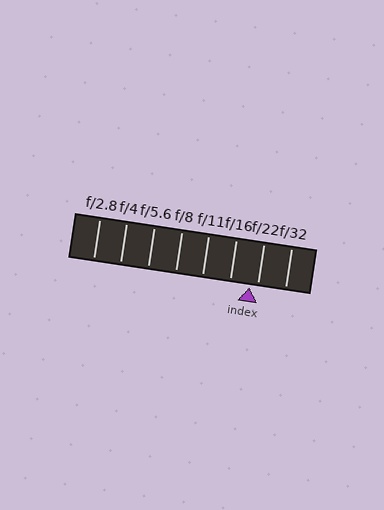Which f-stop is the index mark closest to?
The index mark is closest to f/22.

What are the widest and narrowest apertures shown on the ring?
The widest aperture shown is f/2.8 and the narrowest is f/32.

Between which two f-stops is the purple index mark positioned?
The index mark is between f/16 and f/22.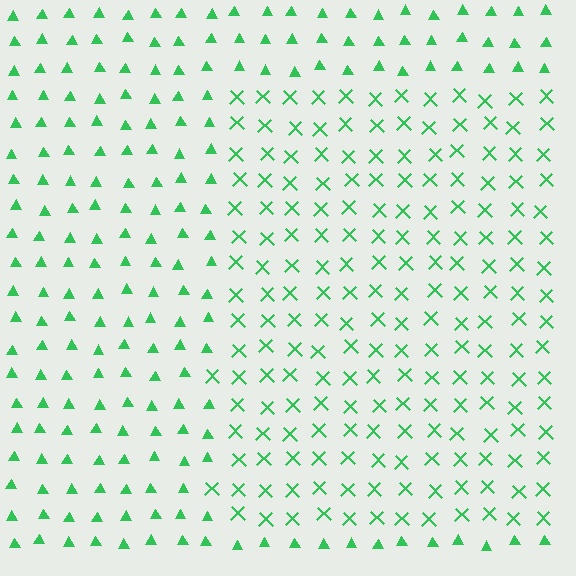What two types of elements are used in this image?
The image uses X marks inside the rectangle region and triangles outside it.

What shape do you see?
I see a rectangle.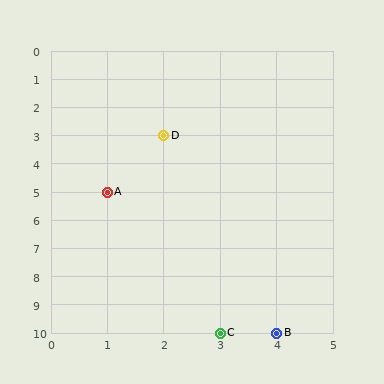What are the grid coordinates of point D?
Point D is at grid coordinates (2, 3).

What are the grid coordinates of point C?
Point C is at grid coordinates (3, 10).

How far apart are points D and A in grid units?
Points D and A are 1 column and 2 rows apart (about 2.2 grid units diagonally).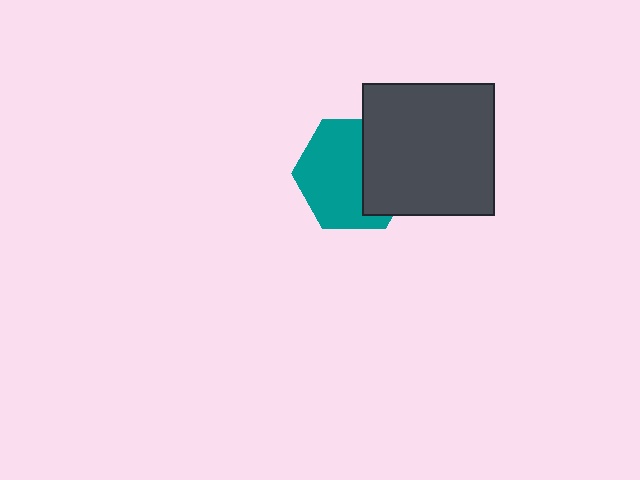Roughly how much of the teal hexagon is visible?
About half of it is visible (roughly 62%).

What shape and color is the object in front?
The object in front is a dark gray square.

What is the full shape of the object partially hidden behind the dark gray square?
The partially hidden object is a teal hexagon.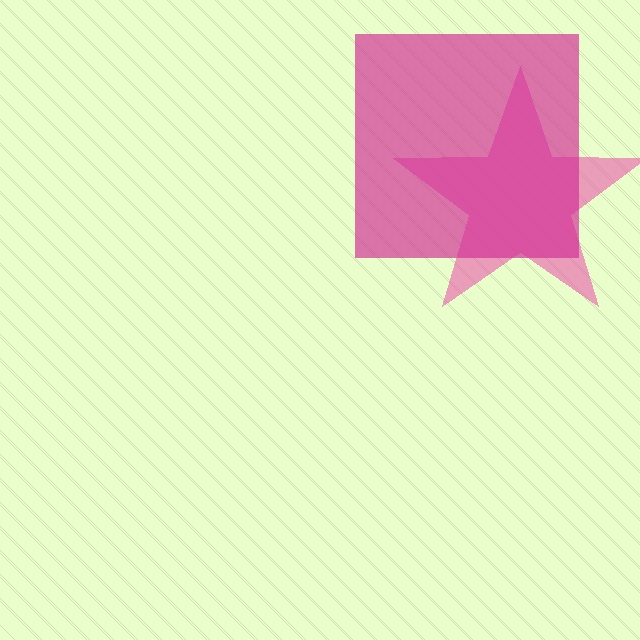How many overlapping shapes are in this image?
There are 2 overlapping shapes in the image.